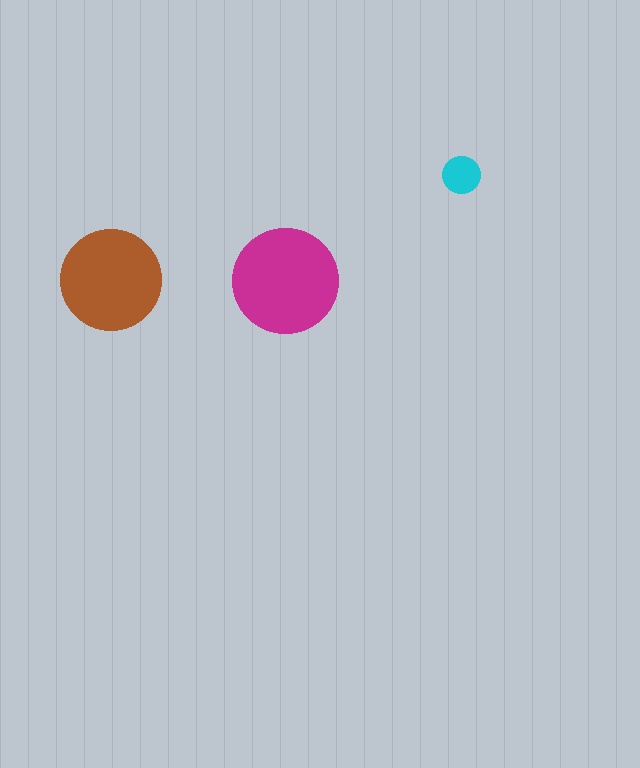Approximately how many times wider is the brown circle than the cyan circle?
About 2.5 times wider.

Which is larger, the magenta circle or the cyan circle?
The magenta one.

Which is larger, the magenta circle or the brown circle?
The magenta one.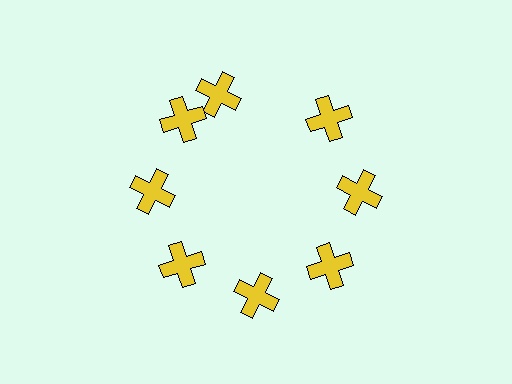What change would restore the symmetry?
The symmetry would be restored by rotating it back into even spacing with its neighbors so that all 8 crosses sit at equal angles and equal distance from the center.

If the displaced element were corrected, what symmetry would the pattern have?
It would have 8-fold rotational symmetry — the pattern would map onto itself every 45 degrees.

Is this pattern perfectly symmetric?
No. The 8 yellow crosses are arranged in a ring, but one element near the 12 o'clock position is rotated out of alignment along the ring, breaking the 8-fold rotational symmetry.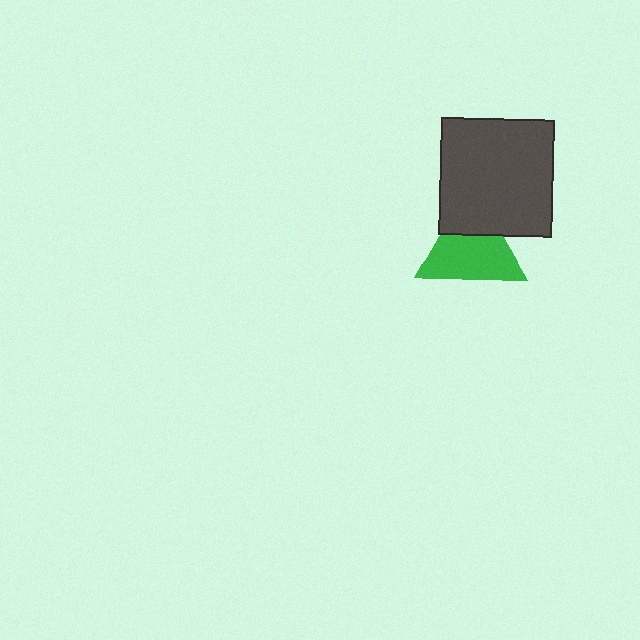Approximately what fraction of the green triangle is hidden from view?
Roughly 31% of the green triangle is hidden behind the dark gray rectangle.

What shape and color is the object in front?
The object in front is a dark gray rectangle.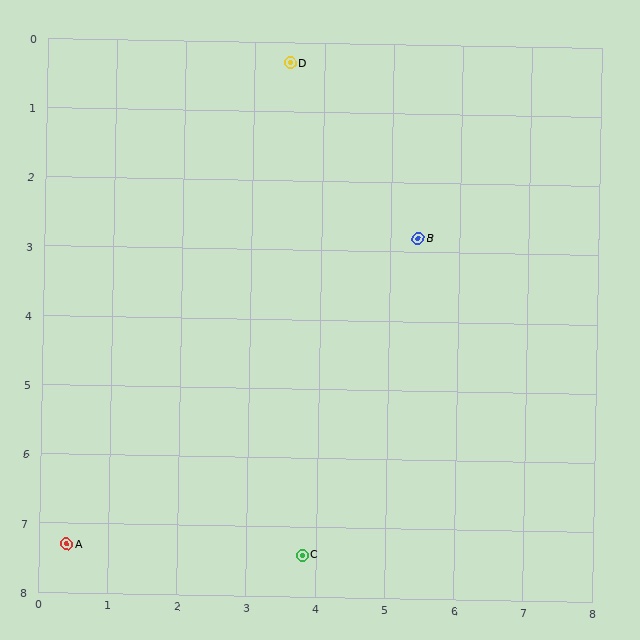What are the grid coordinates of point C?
Point C is at approximately (3.8, 7.4).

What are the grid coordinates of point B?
Point B is at approximately (5.4, 2.8).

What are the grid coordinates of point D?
Point D is at approximately (3.5, 0.3).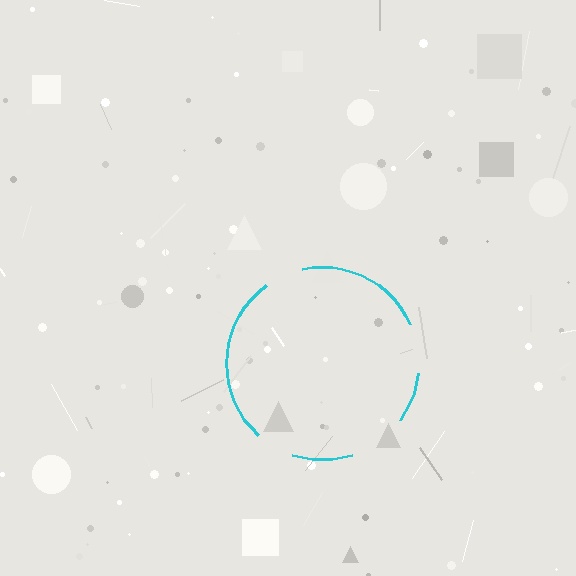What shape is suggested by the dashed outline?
The dashed outline suggests a circle.